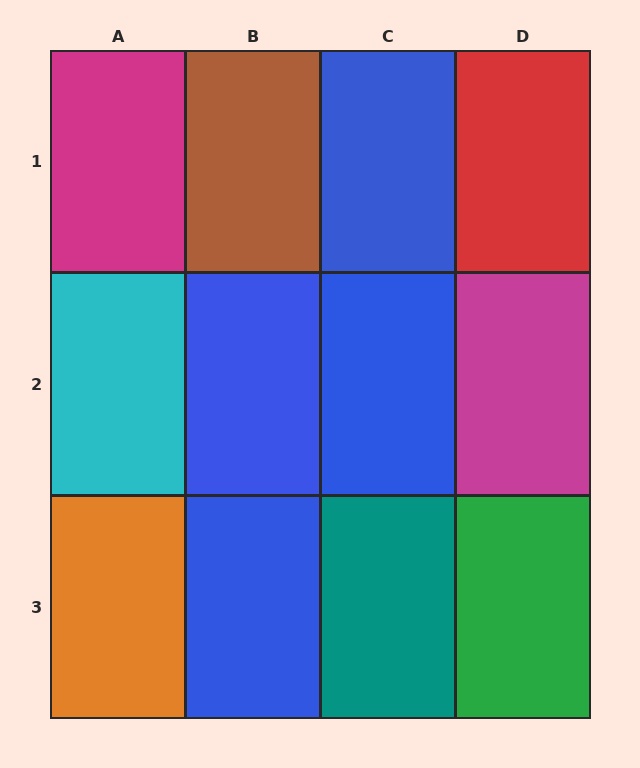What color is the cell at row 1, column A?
Magenta.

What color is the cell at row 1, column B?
Brown.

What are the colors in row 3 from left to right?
Orange, blue, teal, green.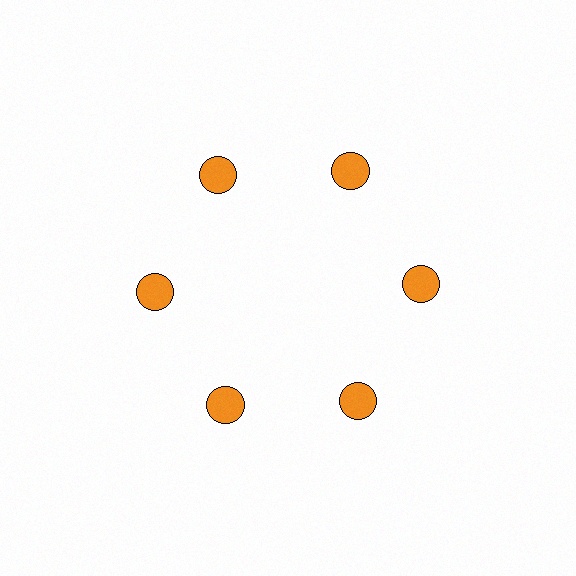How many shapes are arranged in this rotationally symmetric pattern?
There are 6 shapes, arranged in 6 groups of 1.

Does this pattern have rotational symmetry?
Yes, this pattern has 6-fold rotational symmetry. It looks the same after rotating 60 degrees around the center.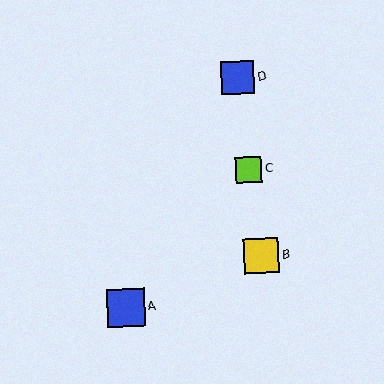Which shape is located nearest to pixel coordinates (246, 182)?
The lime square (labeled C) at (249, 170) is nearest to that location.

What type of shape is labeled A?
Shape A is a blue square.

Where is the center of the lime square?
The center of the lime square is at (249, 170).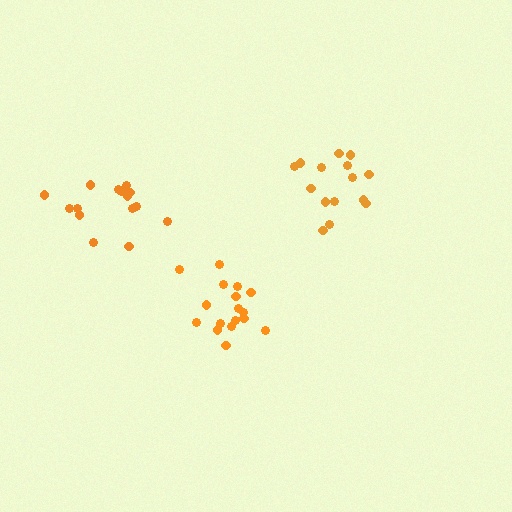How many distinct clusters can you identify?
There are 3 distinct clusters.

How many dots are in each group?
Group 1: 17 dots, Group 2: 15 dots, Group 3: 15 dots (47 total).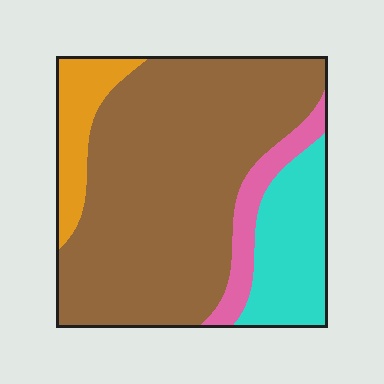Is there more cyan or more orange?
Cyan.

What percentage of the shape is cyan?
Cyan takes up about one sixth (1/6) of the shape.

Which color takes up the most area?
Brown, at roughly 65%.